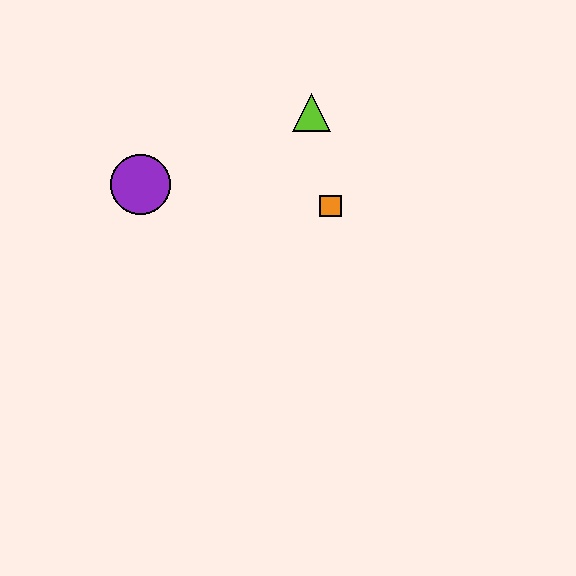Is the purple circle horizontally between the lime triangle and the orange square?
No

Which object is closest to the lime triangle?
The orange square is closest to the lime triangle.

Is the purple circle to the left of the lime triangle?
Yes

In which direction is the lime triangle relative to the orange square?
The lime triangle is above the orange square.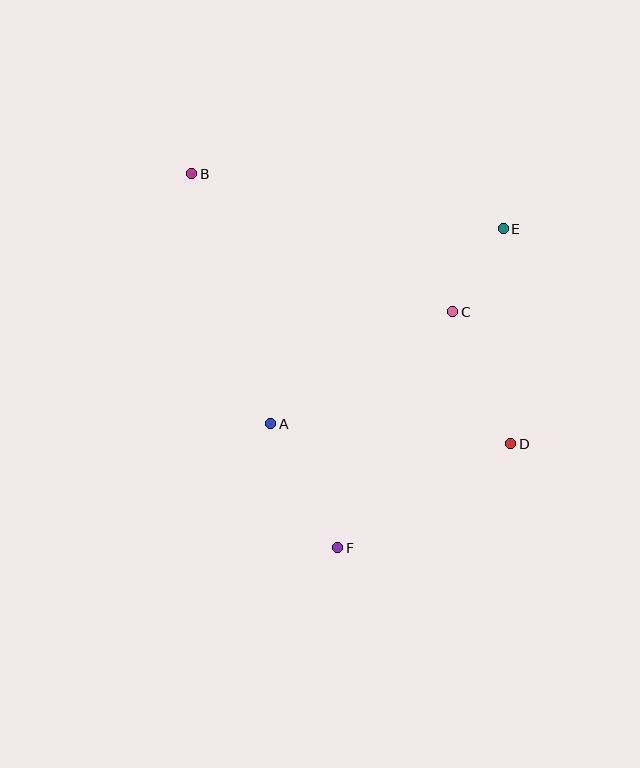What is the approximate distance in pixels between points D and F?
The distance between D and F is approximately 202 pixels.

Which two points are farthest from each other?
Points B and D are farthest from each other.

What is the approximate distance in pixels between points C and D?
The distance between C and D is approximately 144 pixels.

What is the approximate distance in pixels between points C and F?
The distance between C and F is approximately 262 pixels.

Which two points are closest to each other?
Points C and E are closest to each other.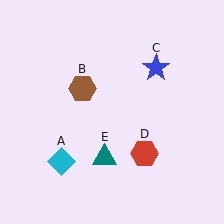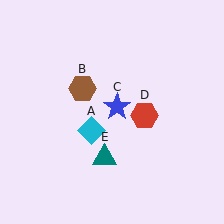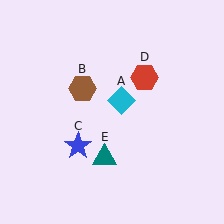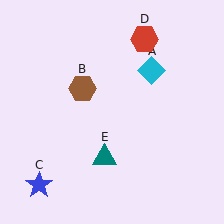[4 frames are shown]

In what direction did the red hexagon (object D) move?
The red hexagon (object D) moved up.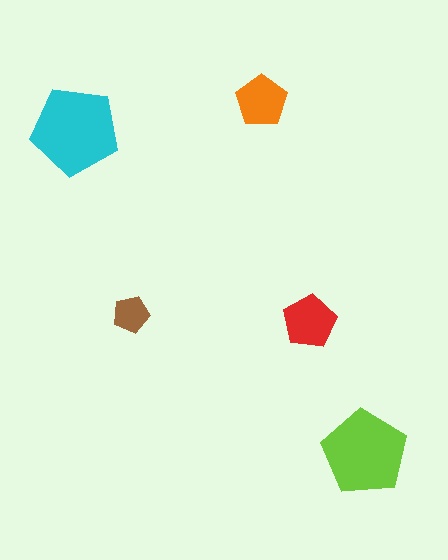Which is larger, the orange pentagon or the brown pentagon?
The orange one.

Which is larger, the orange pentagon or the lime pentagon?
The lime one.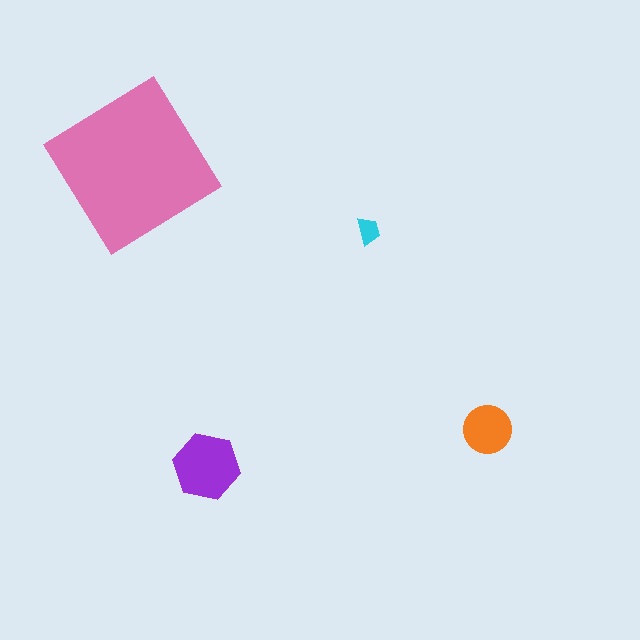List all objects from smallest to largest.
The cyan trapezoid, the orange circle, the purple hexagon, the pink diamond.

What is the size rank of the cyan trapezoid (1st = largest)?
4th.